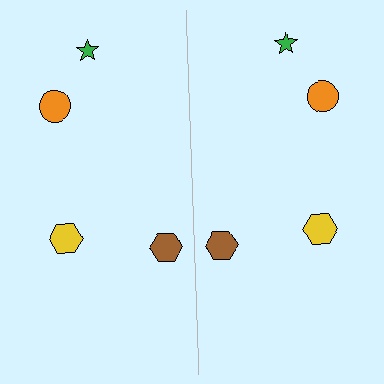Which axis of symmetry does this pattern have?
The pattern has a vertical axis of symmetry running through the center of the image.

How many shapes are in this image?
There are 8 shapes in this image.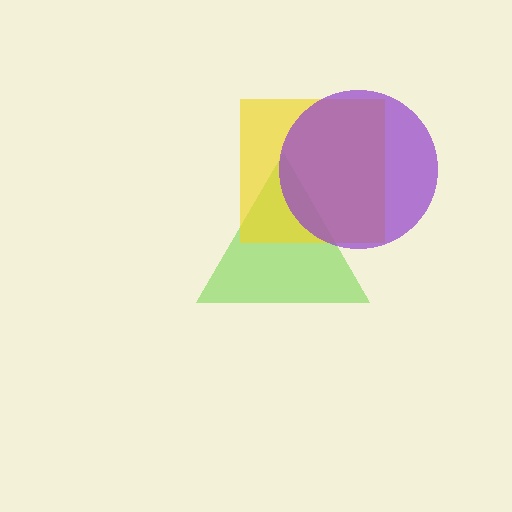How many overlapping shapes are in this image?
There are 3 overlapping shapes in the image.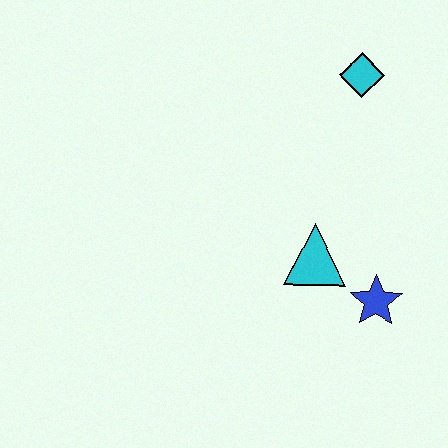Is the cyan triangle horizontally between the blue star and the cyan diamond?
No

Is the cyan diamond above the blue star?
Yes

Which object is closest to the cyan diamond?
The cyan triangle is closest to the cyan diamond.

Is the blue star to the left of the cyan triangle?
No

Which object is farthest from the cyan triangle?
The cyan diamond is farthest from the cyan triangle.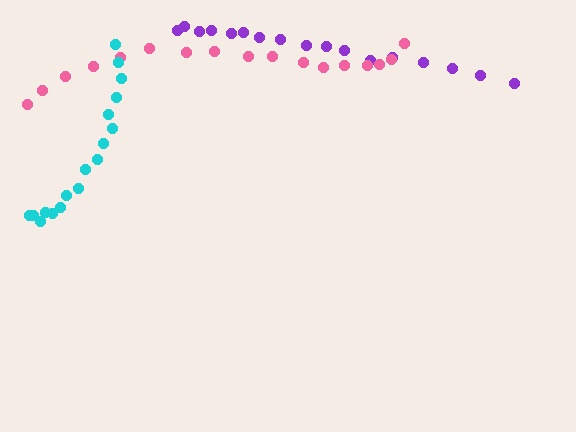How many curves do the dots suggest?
There are 3 distinct paths.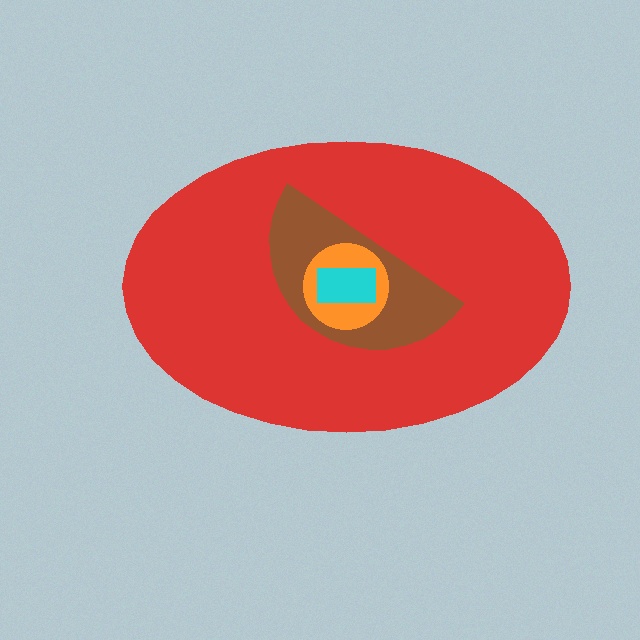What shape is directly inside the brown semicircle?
The orange circle.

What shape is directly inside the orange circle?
The cyan rectangle.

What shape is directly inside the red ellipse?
The brown semicircle.